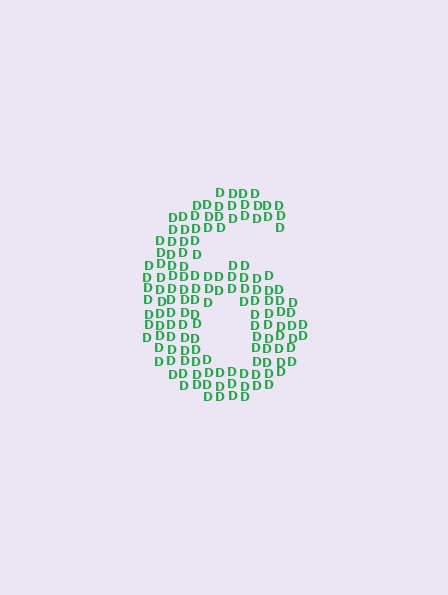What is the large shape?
The large shape is the digit 6.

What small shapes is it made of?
It is made of small letter D's.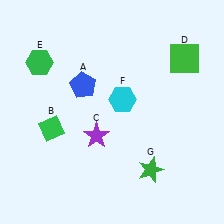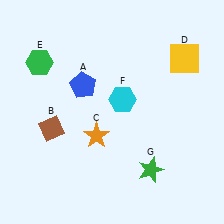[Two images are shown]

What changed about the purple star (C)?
In Image 1, C is purple. In Image 2, it changed to orange.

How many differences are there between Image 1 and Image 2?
There are 3 differences between the two images.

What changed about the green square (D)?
In Image 1, D is green. In Image 2, it changed to yellow.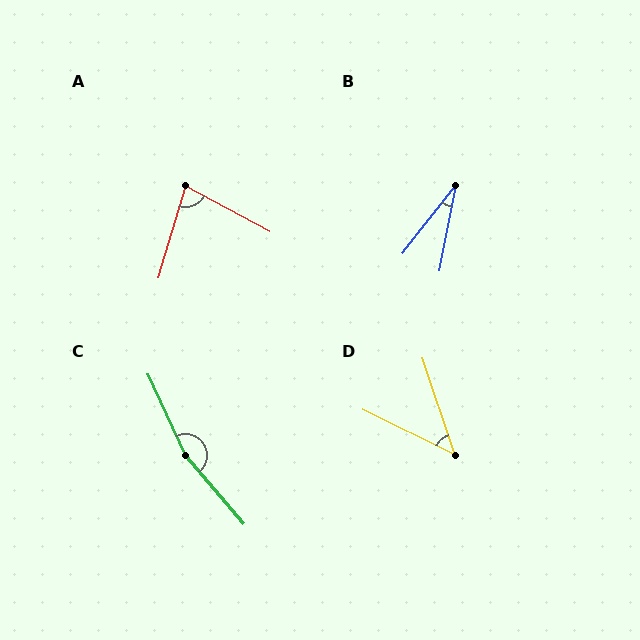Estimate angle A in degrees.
Approximately 78 degrees.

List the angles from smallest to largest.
B (27°), D (46°), A (78°), C (164°).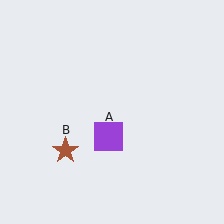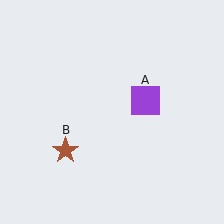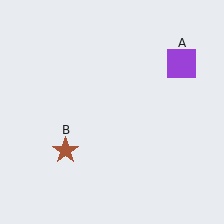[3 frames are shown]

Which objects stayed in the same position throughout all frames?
Brown star (object B) remained stationary.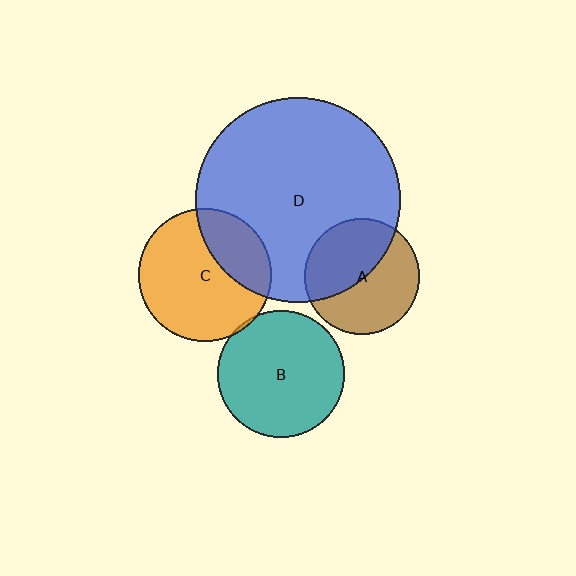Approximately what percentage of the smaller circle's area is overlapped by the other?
Approximately 45%.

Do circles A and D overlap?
Yes.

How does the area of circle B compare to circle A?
Approximately 1.2 times.